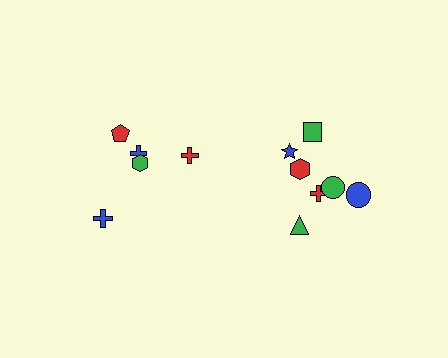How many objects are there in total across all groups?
There are 12 objects.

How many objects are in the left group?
There are 5 objects.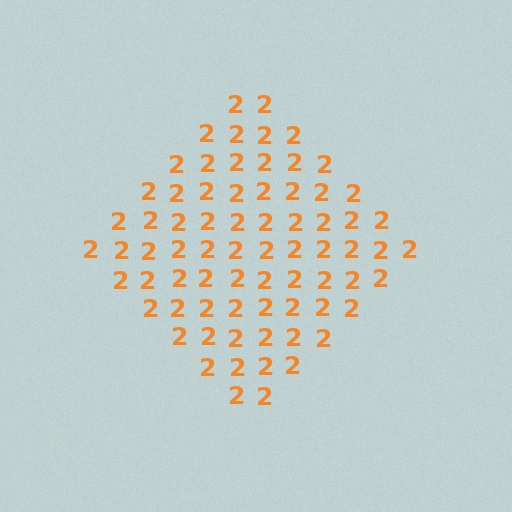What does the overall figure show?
The overall figure shows a diamond.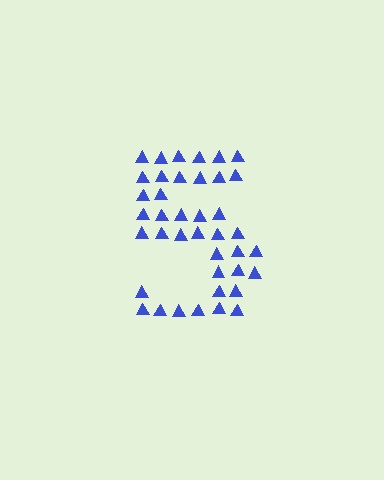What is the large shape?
The large shape is the digit 5.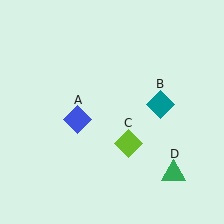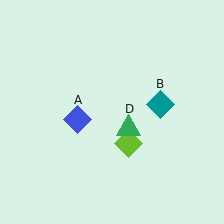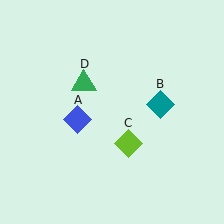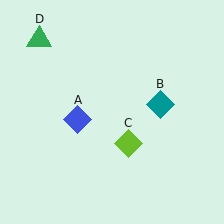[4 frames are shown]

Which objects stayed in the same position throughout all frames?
Blue diamond (object A) and teal diamond (object B) and lime diamond (object C) remained stationary.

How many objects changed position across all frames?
1 object changed position: green triangle (object D).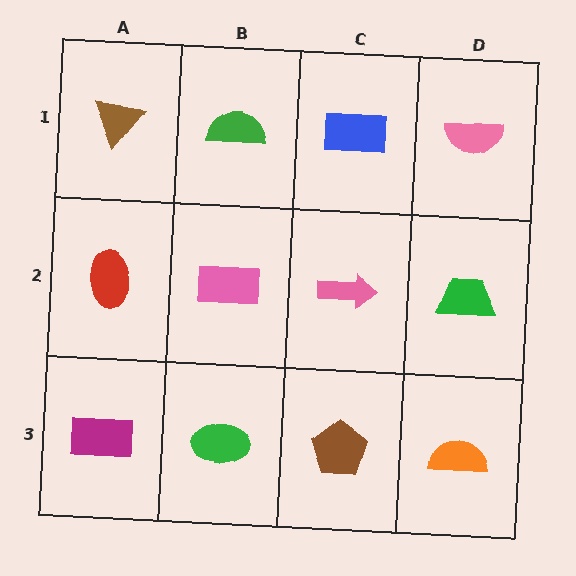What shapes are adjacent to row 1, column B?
A pink rectangle (row 2, column B), a brown triangle (row 1, column A), a blue rectangle (row 1, column C).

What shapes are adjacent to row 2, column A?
A brown triangle (row 1, column A), a magenta rectangle (row 3, column A), a pink rectangle (row 2, column B).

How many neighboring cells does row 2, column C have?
4.